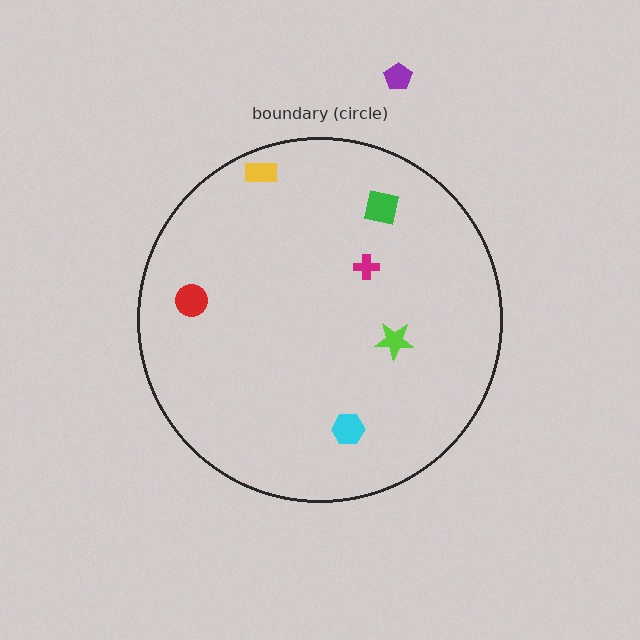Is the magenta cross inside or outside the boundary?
Inside.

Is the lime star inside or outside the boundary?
Inside.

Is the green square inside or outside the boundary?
Inside.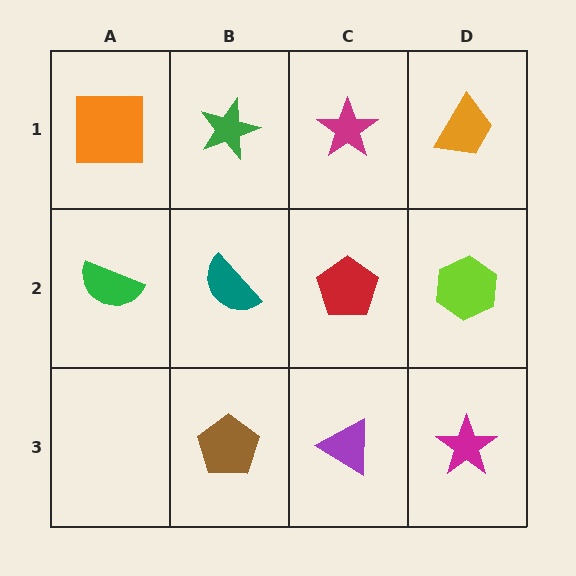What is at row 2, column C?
A red pentagon.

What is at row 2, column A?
A green semicircle.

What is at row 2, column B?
A teal semicircle.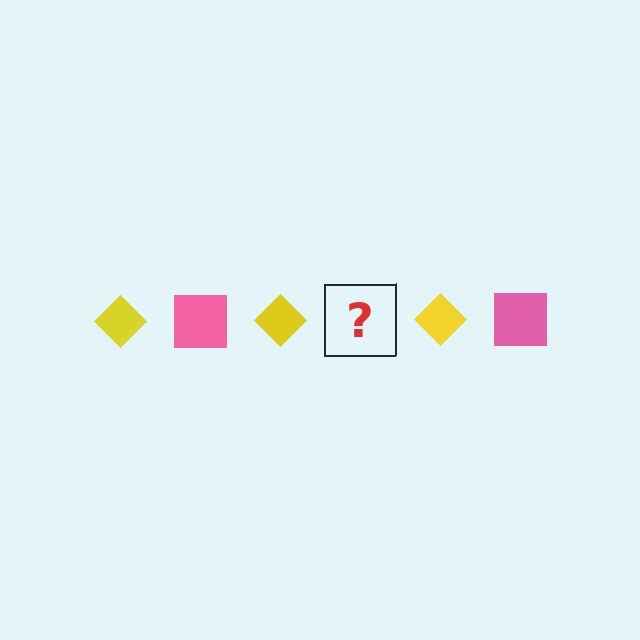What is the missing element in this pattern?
The missing element is a pink square.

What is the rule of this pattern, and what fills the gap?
The rule is that the pattern alternates between yellow diamond and pink square. The gap should be filled with a pink square.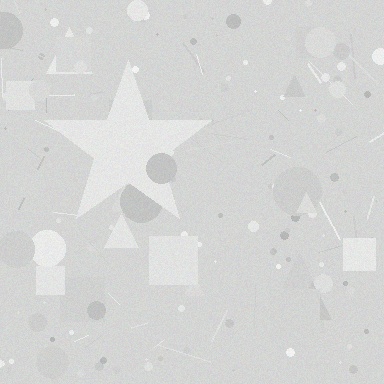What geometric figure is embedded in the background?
A star is embedded in the background.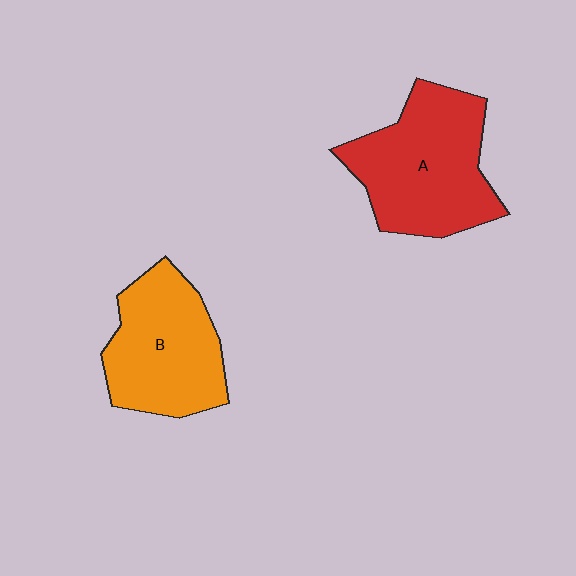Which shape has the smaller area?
Shape B (orange).